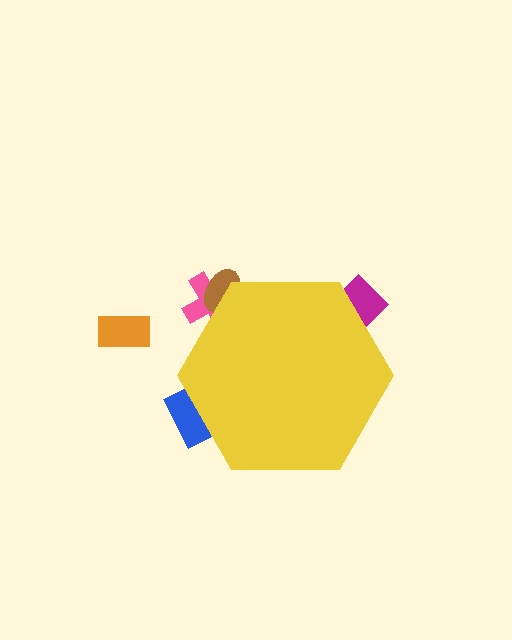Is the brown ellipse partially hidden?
Yes, the brown ellipse is partially hidden behind the yellow hexagon.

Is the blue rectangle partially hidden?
Yes, the blue rectangle is partially hidden behind the yellow hexagon.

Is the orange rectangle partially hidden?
No, the orange rectangle is fully visible.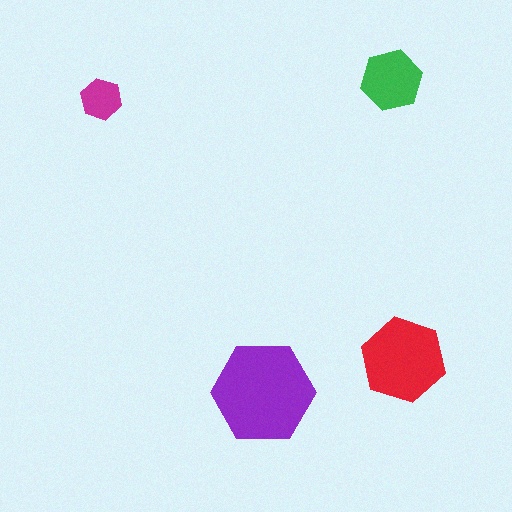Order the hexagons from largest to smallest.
the purple one, the red one, the green one, the magenta one.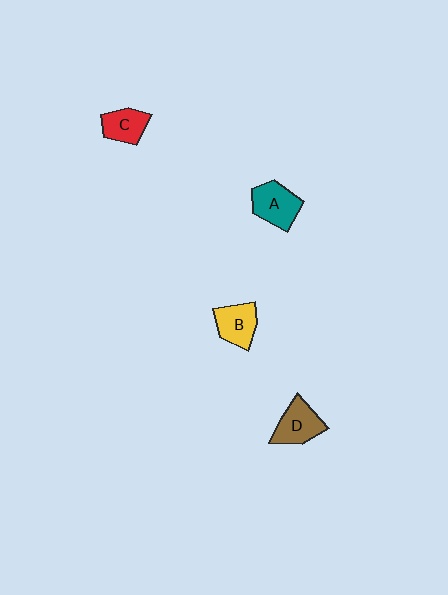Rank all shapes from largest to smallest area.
From largest to smallest: A (teal), D (brown), B (yellow), C (red).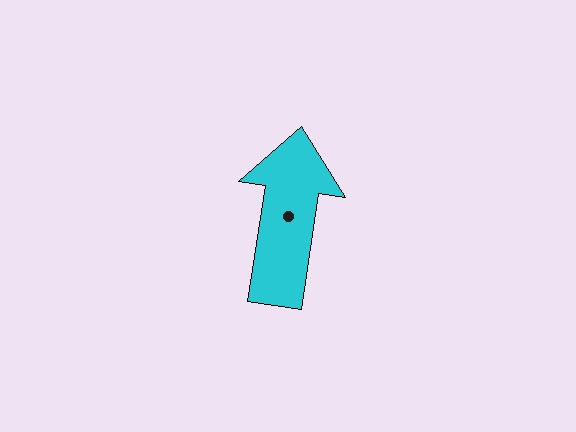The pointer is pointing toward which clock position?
Roughly 12 o'clock.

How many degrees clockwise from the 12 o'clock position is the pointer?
Approximately 9 degrees.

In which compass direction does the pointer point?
North.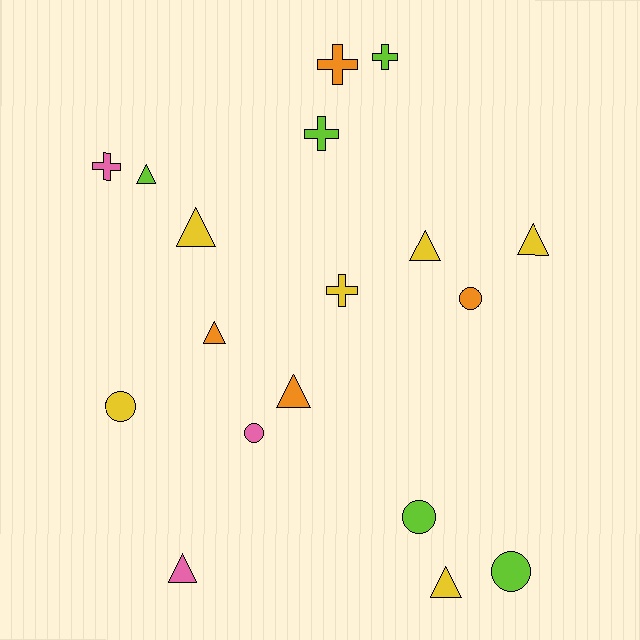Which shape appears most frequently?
Triangle, with 8 objects.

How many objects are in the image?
There are 18 objects.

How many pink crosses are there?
There is 1 pink cross.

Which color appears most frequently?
Yellow, with 6 objects.